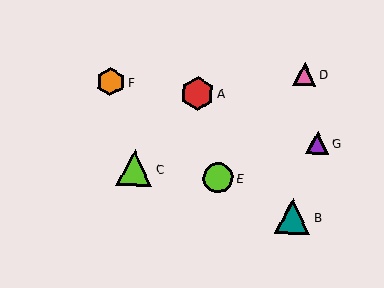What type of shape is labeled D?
Shape D is a pink triangle.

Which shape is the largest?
The lime triangle (labeled C) is the largest.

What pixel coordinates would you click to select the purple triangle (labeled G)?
Click at (317, 143) to select the purple triangle G.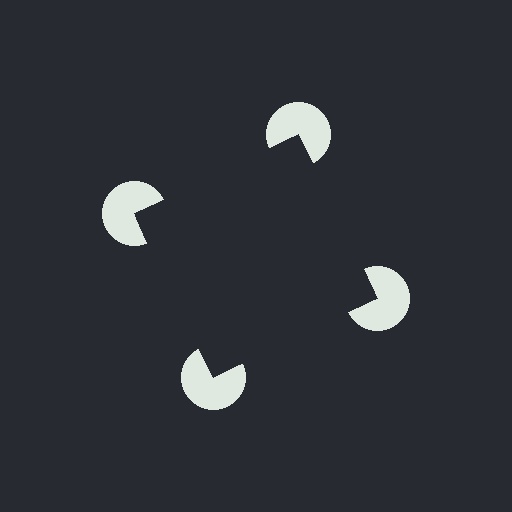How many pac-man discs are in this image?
There are 4 — one at each vertex of the illusory square.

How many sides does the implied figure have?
4 sides.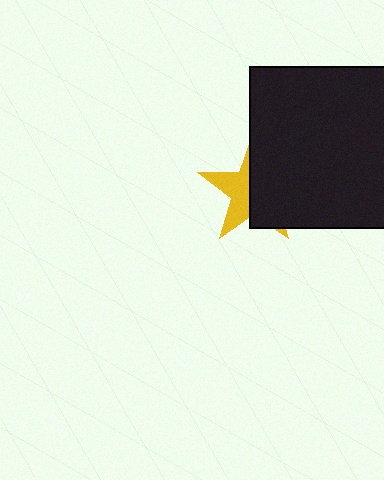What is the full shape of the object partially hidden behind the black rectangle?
The partially hidden object is a yellow star.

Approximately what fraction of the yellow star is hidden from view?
Roughly 57% of the yellow star is hidden behind the black rectangle.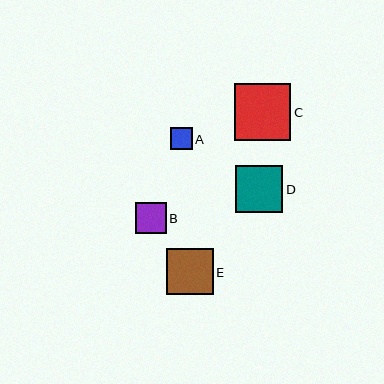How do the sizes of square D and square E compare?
Square D and square E are approximately the same size.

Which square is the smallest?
Square A is the smallest with a size of approximately 22 pixels.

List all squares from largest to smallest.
From largest to smallest: C, D, E, B, A.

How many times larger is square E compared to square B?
Square E is approximately 1.5 times the size of square B.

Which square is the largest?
Square C is the largest with a size of approximately 57 pixels.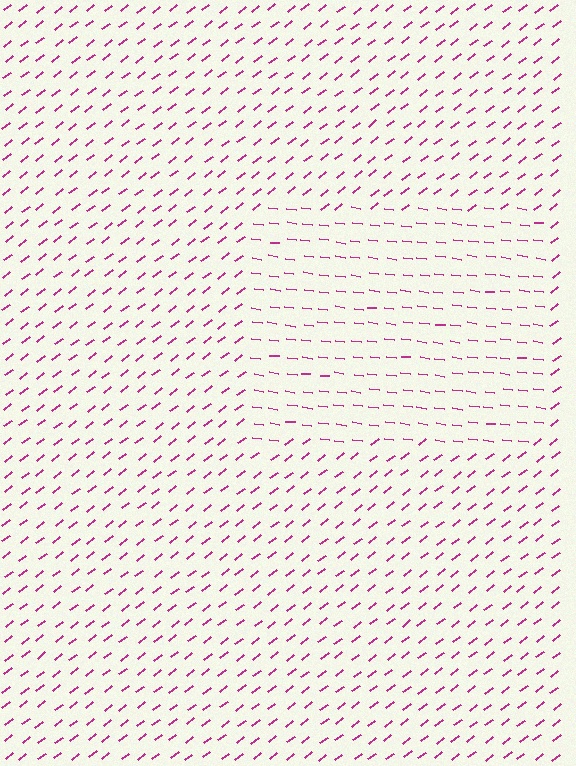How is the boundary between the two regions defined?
The boundary is defined purely by a change in line orientation (approximately 45 degrees difference). All lines are the same color and thickness.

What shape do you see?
I see a rectangle.